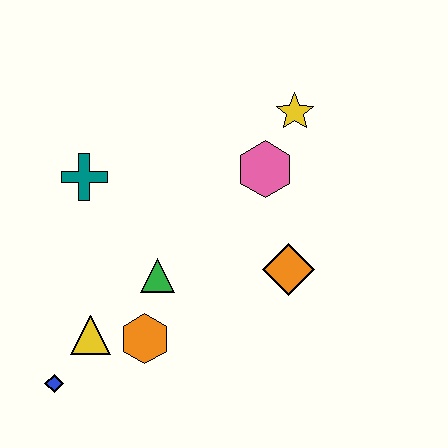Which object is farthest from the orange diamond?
The blue diamond is farthest from the orange diamond.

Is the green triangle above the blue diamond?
Yes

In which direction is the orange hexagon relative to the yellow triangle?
The orange hexagon is to the right of the yellow triangle.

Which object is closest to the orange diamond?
The pink hexagon is closest to the orange diamond.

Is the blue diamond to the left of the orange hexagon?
Yes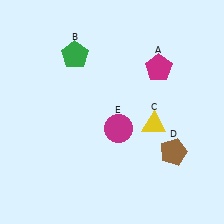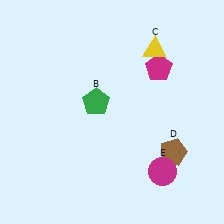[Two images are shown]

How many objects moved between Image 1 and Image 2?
3 objects moved between the two images.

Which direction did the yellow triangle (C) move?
The yellow triangle (C) moved up.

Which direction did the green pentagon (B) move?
The green pentagon (B) moved down.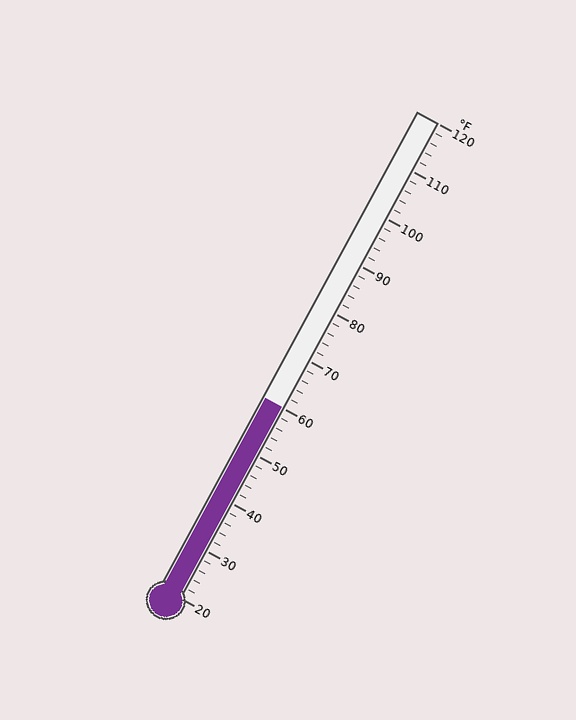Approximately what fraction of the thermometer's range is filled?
The thermometer is filled to approximately 40% of its range.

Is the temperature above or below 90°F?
The temperature is below 90°F.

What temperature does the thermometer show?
The thermometer shows approximately 60°F.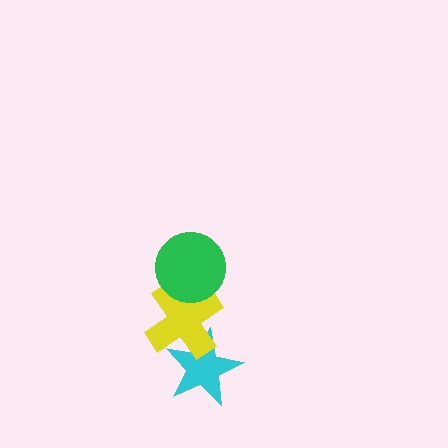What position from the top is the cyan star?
The cyan star is 3rd from the top.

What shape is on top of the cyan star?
The yellow cross is on top of the cyan star.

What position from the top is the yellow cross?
The yellow cross is 2nd from the top.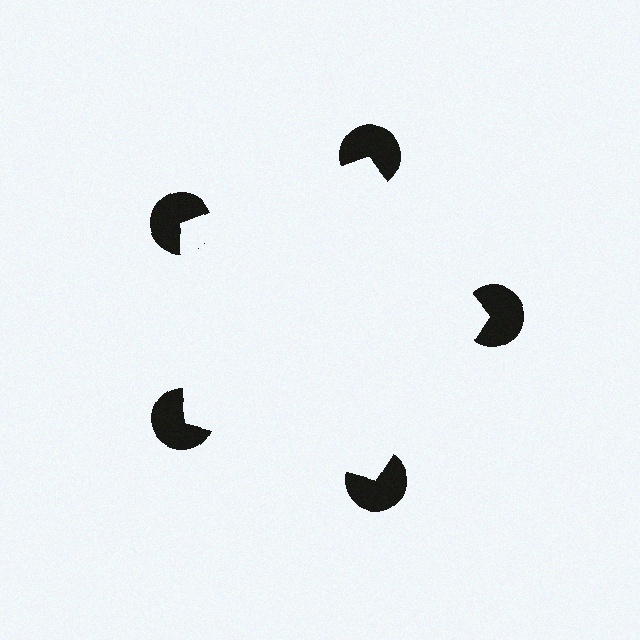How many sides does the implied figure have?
5 sides.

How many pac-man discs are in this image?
There are 5 — one at each vertex of the illusory pentagon.